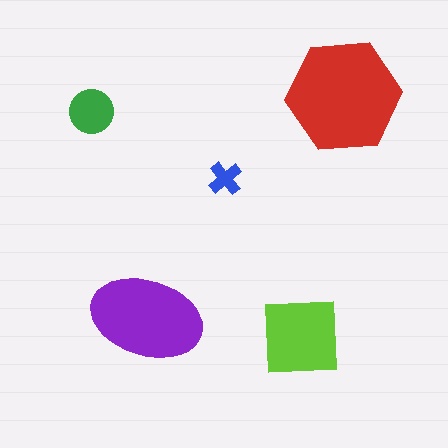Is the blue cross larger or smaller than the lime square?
Smaller.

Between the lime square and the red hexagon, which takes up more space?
The red hexagon.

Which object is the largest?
The red hexagon.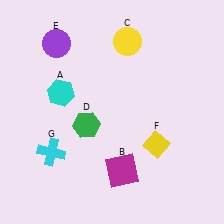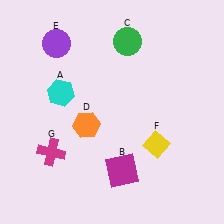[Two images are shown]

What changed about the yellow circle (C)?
In Image 1, C is yellow. In Image 2, it changed to green.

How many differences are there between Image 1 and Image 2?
There are 3 differences between the two images.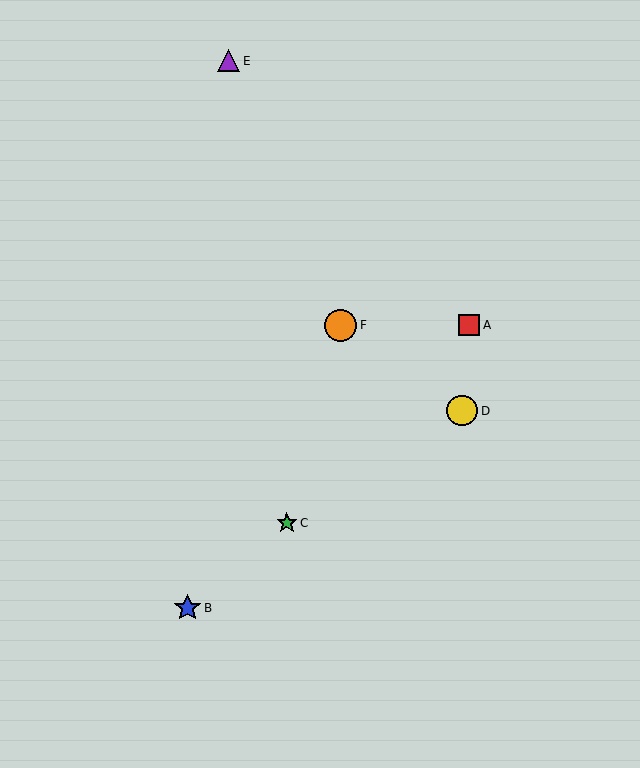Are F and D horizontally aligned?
No, F is at y≈325 and D is at y≈411.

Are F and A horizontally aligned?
Yes, both are at y≈325.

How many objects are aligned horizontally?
2 objects (A, F) are aligned horizontally.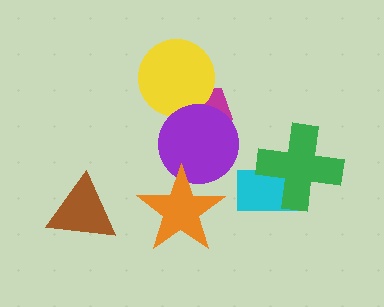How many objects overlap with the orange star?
1 object overlaps with the orange star.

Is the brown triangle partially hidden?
No, no other shape covers it.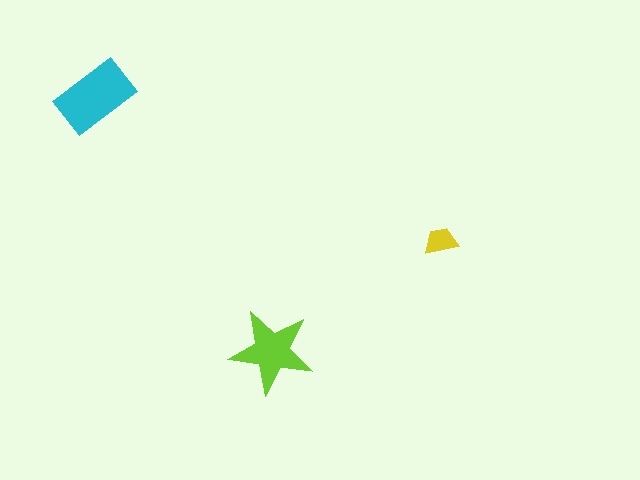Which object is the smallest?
The yellow trapezoid.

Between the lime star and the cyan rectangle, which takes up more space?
The cyan rectangle.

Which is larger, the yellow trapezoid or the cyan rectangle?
The cyan rectangle.